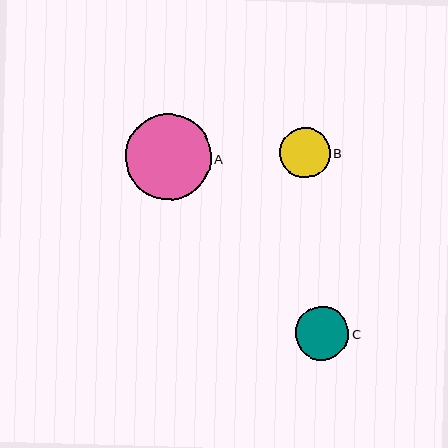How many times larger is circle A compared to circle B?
Circle A is approximately 1.7 times the size of circle B.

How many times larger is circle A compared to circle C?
Circle A is approximately 1.6 times the size of circle C.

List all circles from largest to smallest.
From largest to smallest: A, C, B.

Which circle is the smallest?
Circle B is the smallest with a size of approximately 50 pixels.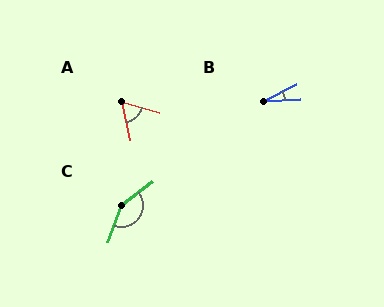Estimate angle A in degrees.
Approximately 63 degrees.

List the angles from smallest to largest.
B (24°), A (63°), C (146°).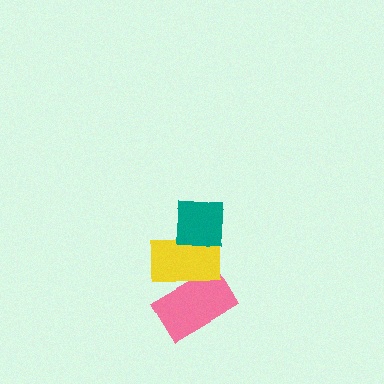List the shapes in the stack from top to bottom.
From top to bottom: the teal square, the yellow rectangle, the pink rectangle.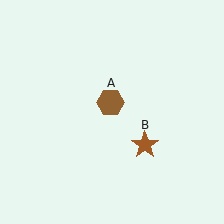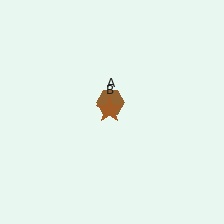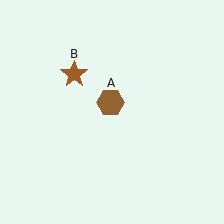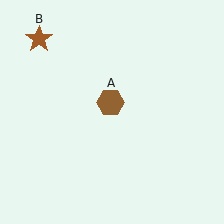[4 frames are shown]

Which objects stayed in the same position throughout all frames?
Brown hexagon (object A) remained stationary.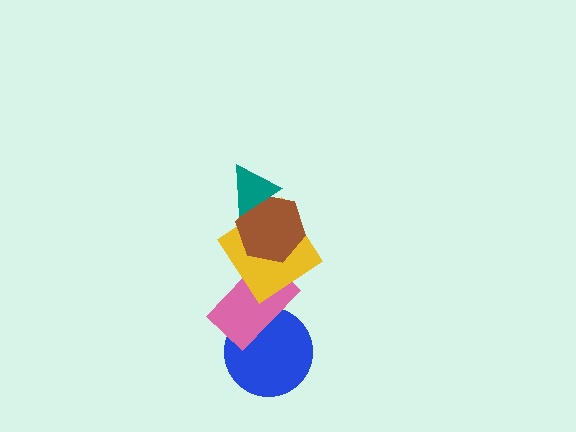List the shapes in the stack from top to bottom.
From top to bottom: the teal triangle, the brown hexagon, the yellow diamond, the pink rectangle, the blue circle.